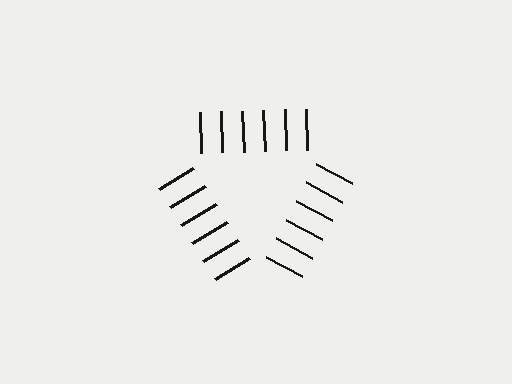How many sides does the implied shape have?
3 sides — the line-ends trace a triangle.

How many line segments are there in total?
18 — 6 along each of the 3 edges.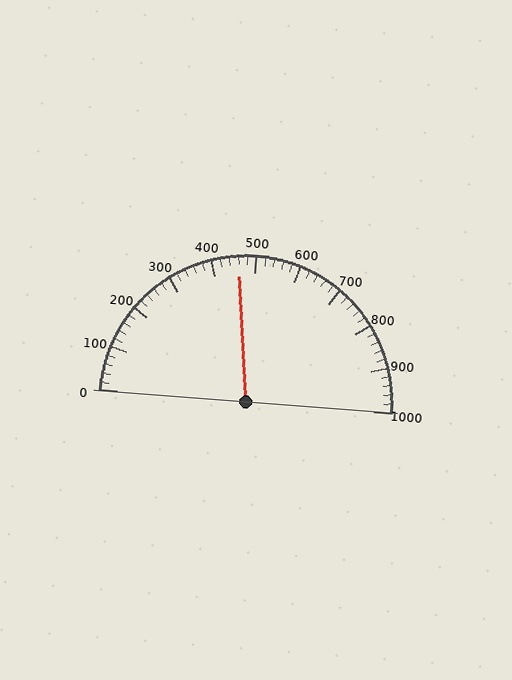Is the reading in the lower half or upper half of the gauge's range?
The reading is in the lower half of the range (0 to 1000).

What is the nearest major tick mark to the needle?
The nearest major tick mark is 500.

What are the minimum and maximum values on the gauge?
The gauge ranges from 0 to 1000.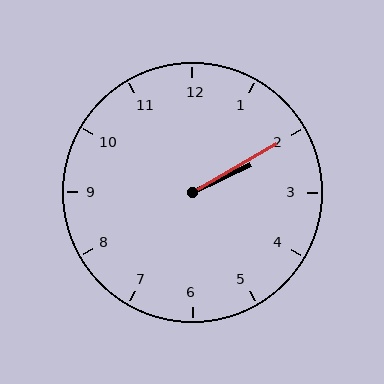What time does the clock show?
2:10.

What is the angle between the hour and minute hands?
Approximately 5 degrees.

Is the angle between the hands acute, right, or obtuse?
It is acute.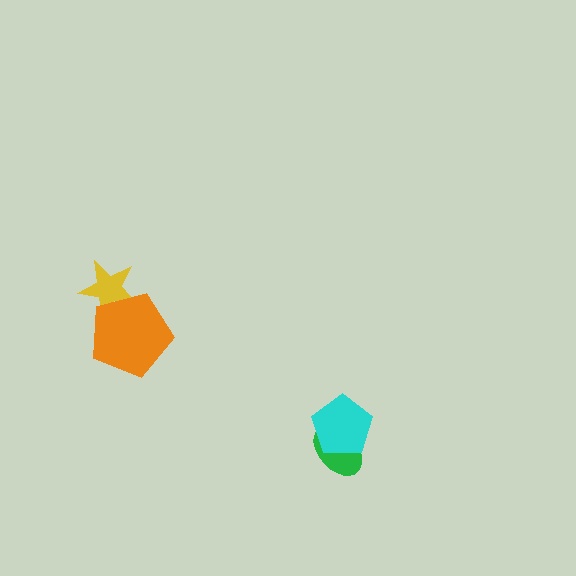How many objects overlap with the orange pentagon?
1 object overlaps with the orange pentagon.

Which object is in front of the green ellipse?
The cyan pentagon is in front of the green ellipse.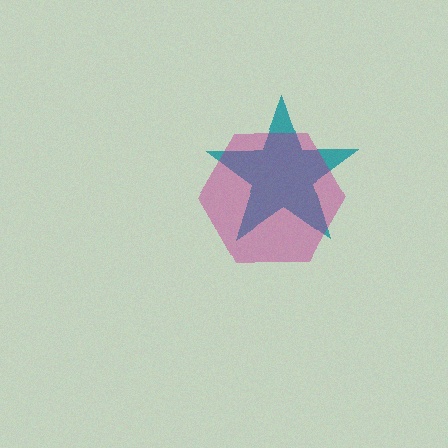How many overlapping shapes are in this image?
There are 2 overlapping shapes in the image.